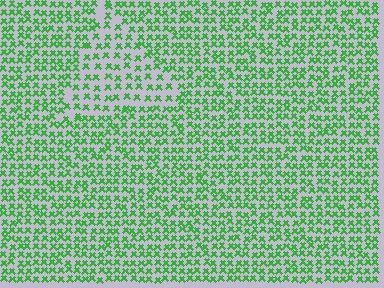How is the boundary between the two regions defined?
The boundary is defined by a change in element density (approximately 1.6x ratio). All elements are the same color, size, and shape.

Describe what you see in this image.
The image contains small green elements arranged at two different densities. A triangle-shaped region is visible where the elements are less densely packed than the surrounding area.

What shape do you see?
I see a triangle.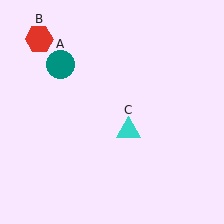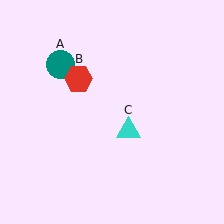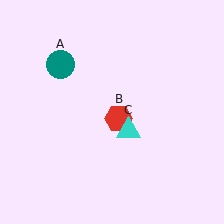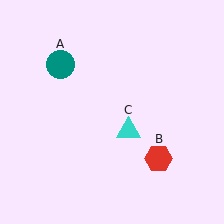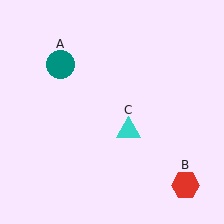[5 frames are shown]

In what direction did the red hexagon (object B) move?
The red hexagon (object B) moved down and to the right.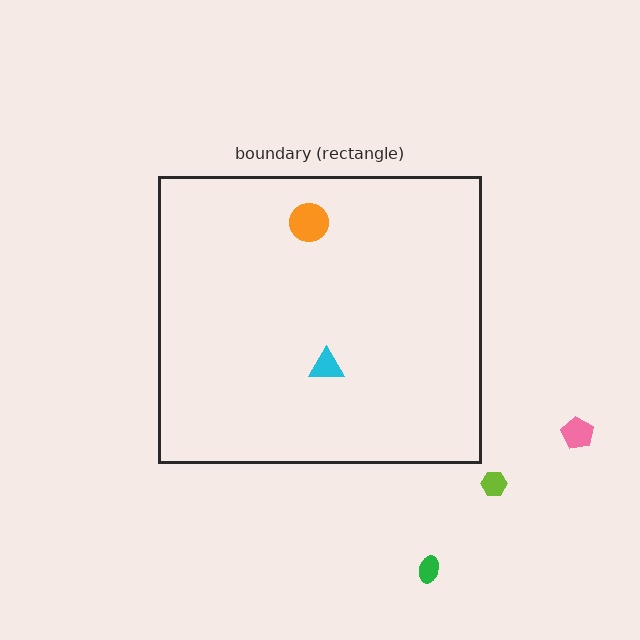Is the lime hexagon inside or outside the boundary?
Outside.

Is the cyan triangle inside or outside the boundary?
Inside.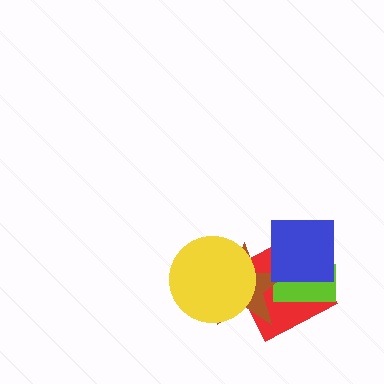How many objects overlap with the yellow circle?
2 objects overlap with the yellow circle.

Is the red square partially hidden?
Yes, it is partially covered by another shape.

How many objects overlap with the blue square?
2 objects overlap with the blue square.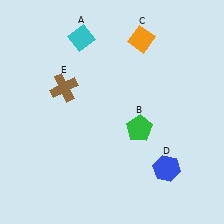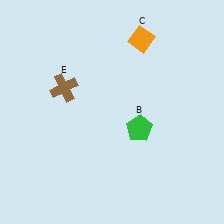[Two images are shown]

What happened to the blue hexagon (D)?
The blue hexagon (D) was removed in Image 2. It was in the bottom-right area of Image 1.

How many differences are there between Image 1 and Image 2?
There are 2 differences between the two images.